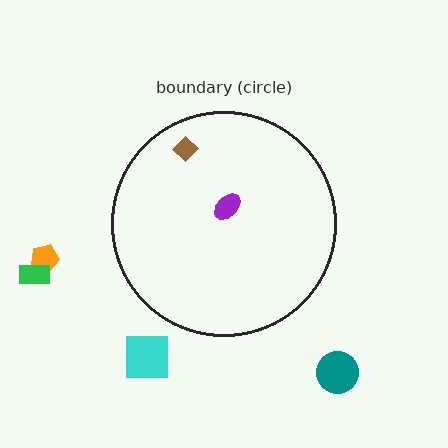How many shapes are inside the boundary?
2 inside, 4 outside.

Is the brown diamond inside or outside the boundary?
Inside.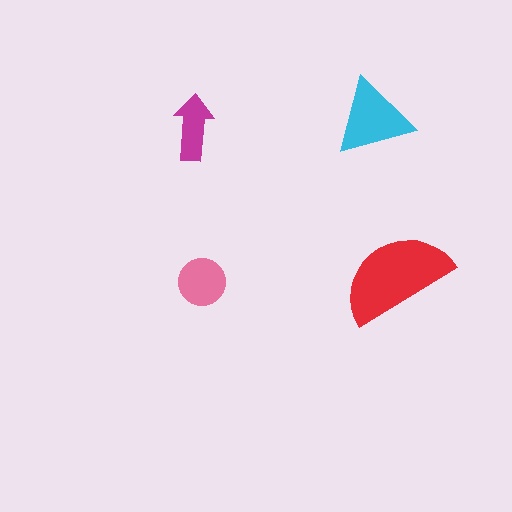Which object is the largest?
The red semicircle.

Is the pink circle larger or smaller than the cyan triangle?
Smaller.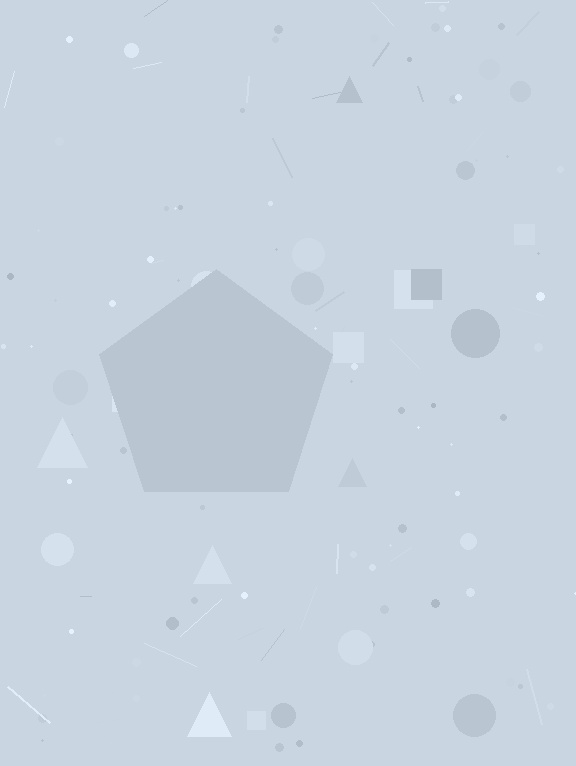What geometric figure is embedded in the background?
A pentagon is embedded in the background.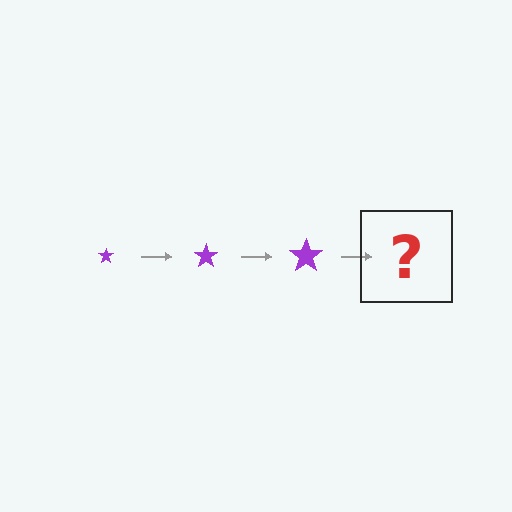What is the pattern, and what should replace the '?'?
The pattern is that the star gets progressively larger each step. The '?' should be a purple star, larger than the previous one.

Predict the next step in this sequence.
The next step is a purple star, larger than the previous one.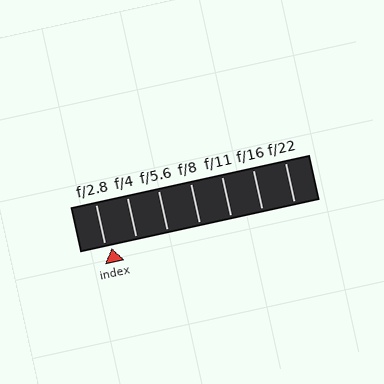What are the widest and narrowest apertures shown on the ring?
The widest aperture shown is f/2.8 and the narrowest is f/22.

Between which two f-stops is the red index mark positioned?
The index mark is between f/2.8 and f/4.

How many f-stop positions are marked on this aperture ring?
There are 7 f-stop positions marked.